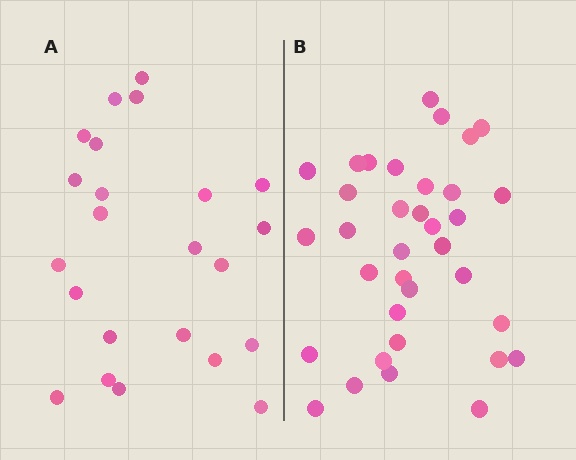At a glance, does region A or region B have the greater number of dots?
Region B (the right region) has more dots.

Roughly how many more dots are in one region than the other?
Region B has roughly 12 or so more dots than region A.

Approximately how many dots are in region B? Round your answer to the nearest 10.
About 40 dots. (The exact count is 35, which rounds to 40.)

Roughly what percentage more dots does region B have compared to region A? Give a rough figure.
About 50% more.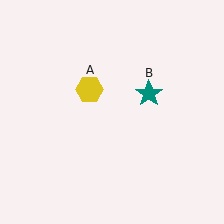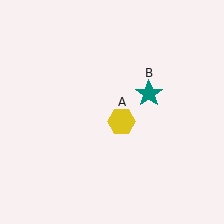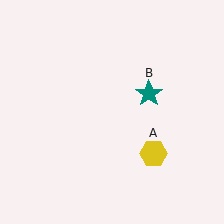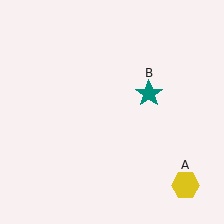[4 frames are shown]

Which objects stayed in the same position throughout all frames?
Teal star (object B) remained stationary.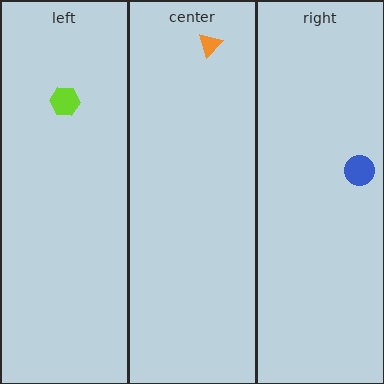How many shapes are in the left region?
1.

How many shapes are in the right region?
1.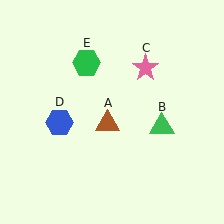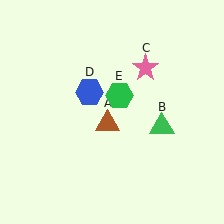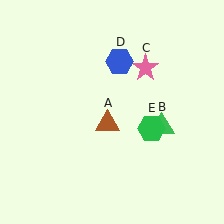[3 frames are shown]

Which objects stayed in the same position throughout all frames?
Brown triangle (object A) and green triangle (object B) and pink star (object C) remained stationary.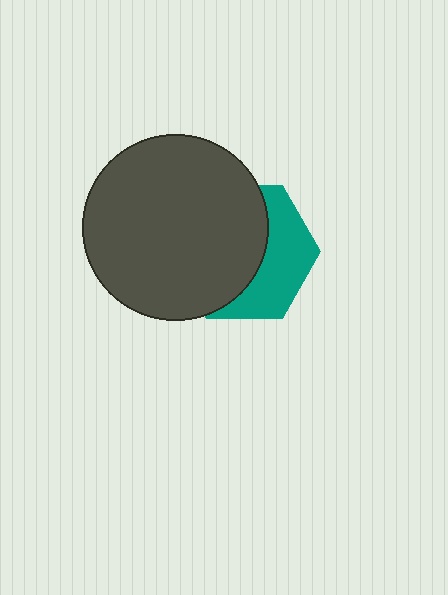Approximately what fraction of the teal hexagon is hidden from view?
Roughly 59% of the teal hexagon is hidden behind the dark gray circle.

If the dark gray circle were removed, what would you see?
You would see the complete teal hexagon.